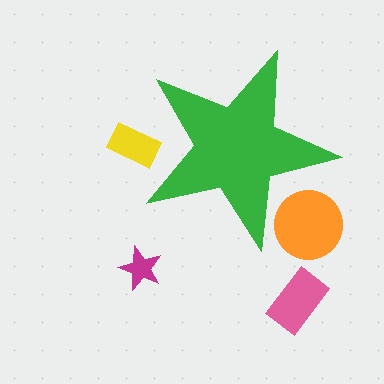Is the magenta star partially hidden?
No, the magenta star is fully visible.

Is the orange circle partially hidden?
Yes, the orange circle is partially hidden behind the green star.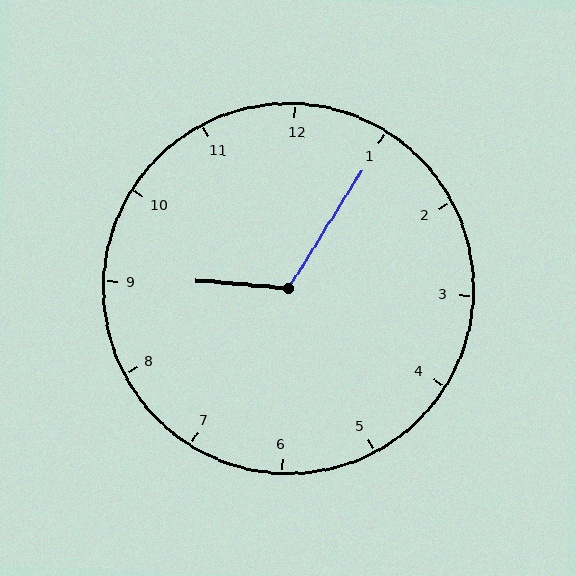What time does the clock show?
9:05.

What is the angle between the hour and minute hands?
Approximately 118 degrees.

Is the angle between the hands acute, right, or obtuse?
It is obtuse.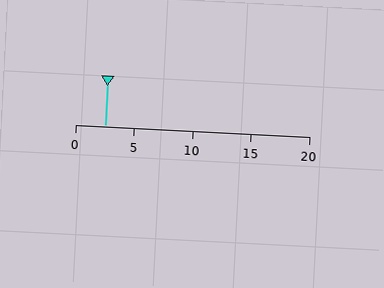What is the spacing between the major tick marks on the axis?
The major ticks are spaced 5 apart.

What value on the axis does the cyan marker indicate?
The marker indicates approximately 2.5.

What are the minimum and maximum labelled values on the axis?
The axis runs from 0 to 20.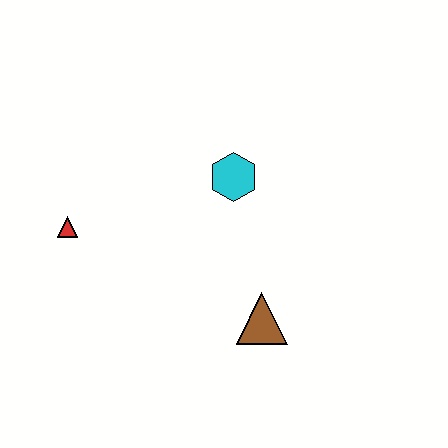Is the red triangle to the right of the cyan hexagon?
No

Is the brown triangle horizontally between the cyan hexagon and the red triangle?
No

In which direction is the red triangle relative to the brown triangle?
The red triangle is to the left of the brown triangle.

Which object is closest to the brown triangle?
The cyan hexagon is closest to the brown triangle.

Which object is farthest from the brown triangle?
The red triangle is farthest from the brown triangle.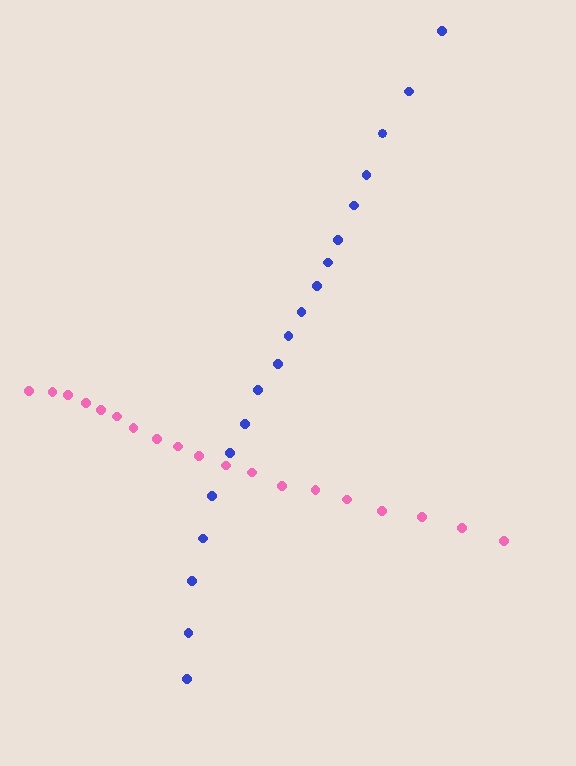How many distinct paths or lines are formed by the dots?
There are 2 distinct paths.